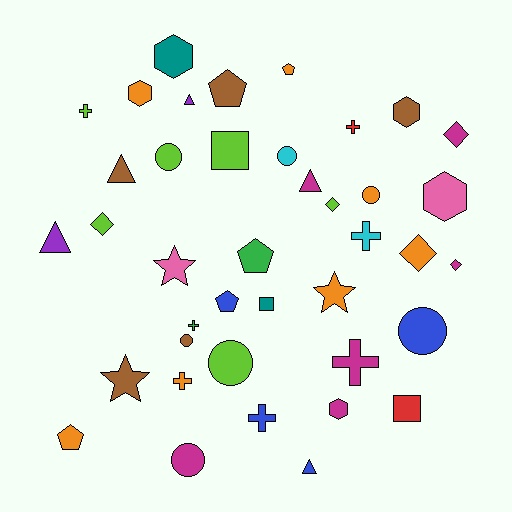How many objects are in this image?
There are 40 objects.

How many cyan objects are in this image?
There are 2 cyan objects.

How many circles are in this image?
There are 7 circles.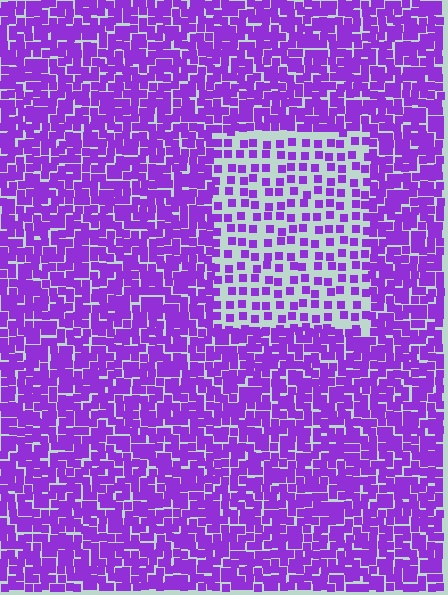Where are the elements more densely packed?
The elements are more densely packed outside the rectangle boundary.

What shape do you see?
I see a rectangle.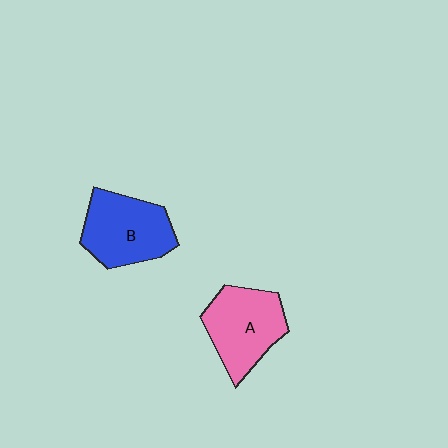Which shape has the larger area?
Shape B (blue).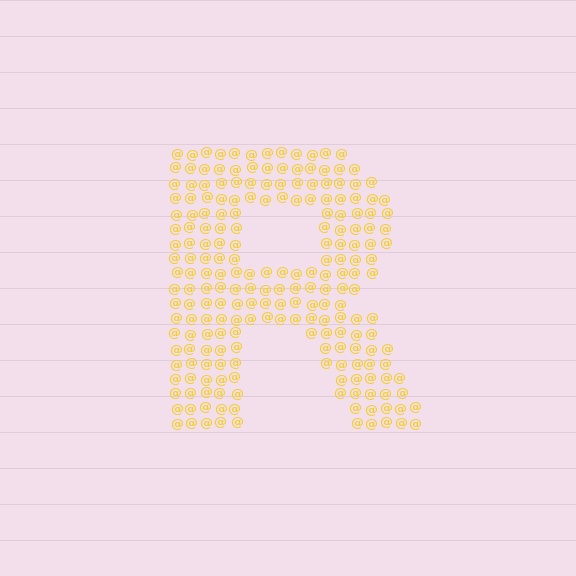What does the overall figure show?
The overall figure shows the letter R.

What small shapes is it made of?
It is made of small at signs.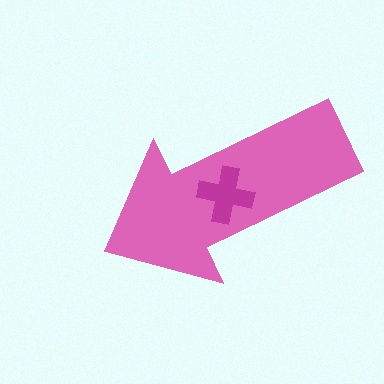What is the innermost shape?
The magenta cross.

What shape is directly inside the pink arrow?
The magenta cross.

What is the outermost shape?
The pink arrow.